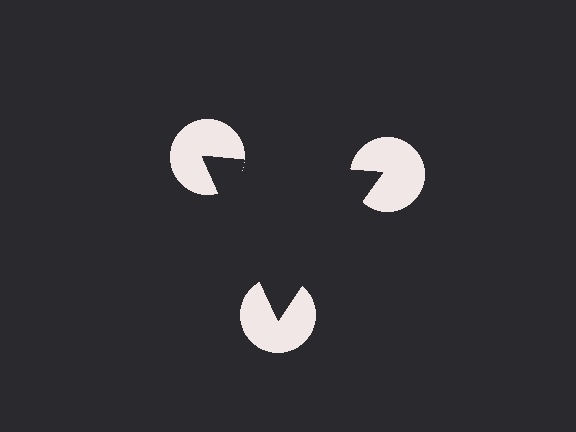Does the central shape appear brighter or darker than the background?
It typically appears slightly darker than the background, even though no actual brightness change is drawn.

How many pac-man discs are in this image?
There are 3 — one at each vertex of the illusory triangle.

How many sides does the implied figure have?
3 sides.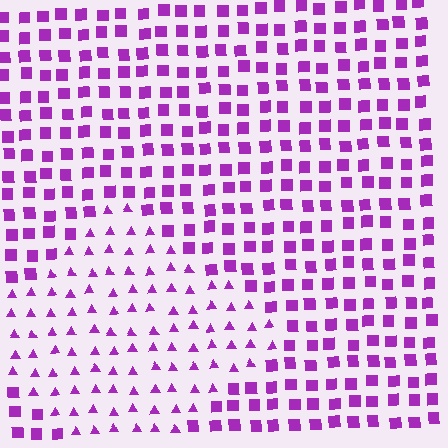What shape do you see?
I see a diamond.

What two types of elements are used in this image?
The image uses triangles inside the diamond region and squares outside it.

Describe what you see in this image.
The image is filled with small purple elements arranged in a uniform grid. A diamond-shaped region contains triangles, while the surrounding area contains squares. The boundary is defined purely by the change in element shape.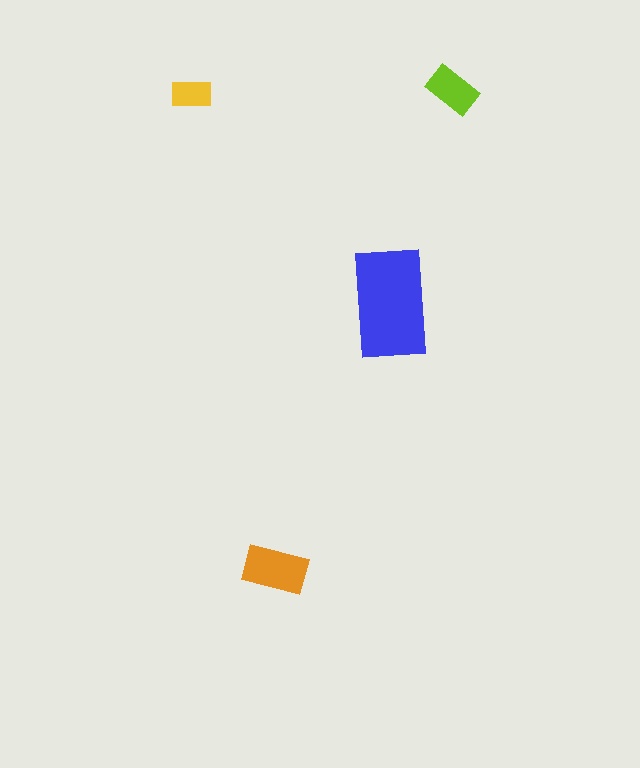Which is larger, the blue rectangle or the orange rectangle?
The blue one.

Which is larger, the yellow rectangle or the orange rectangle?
The orange one.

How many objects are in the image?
There are 4 objects in the image.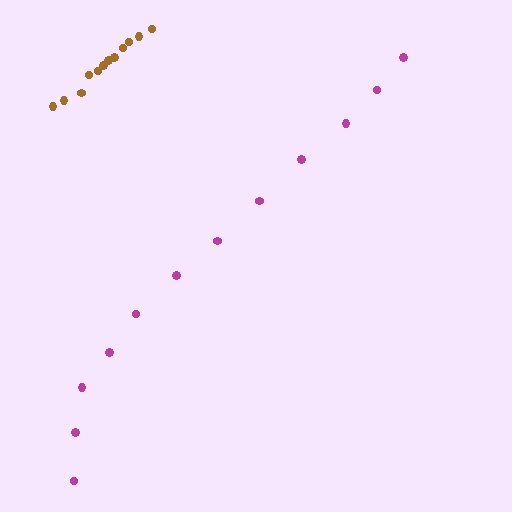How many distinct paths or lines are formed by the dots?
There are 2 distinct paths.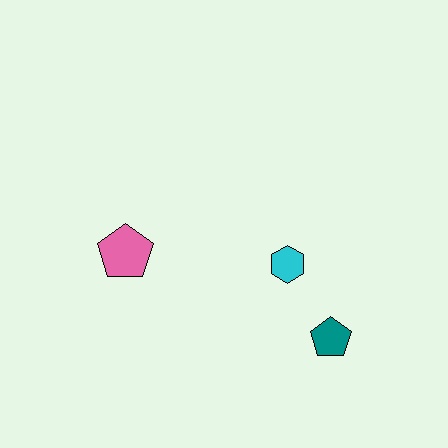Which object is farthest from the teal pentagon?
The pink pentagon is farthest from the teal pentagon.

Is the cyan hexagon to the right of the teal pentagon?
No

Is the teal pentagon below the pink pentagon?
Yes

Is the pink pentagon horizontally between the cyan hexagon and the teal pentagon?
No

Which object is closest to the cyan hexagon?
The teal pentagon is closest to the cyan hexagon.